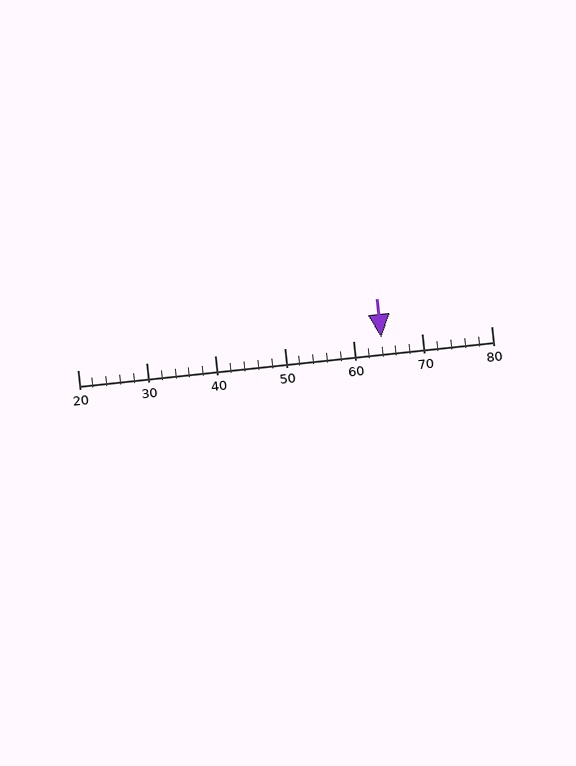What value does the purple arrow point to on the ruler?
The purple arrow points to approximately 64.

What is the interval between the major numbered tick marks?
The major tick marks are spaced 10 units apart.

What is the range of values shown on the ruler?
The ruler shows values from 20 to 80.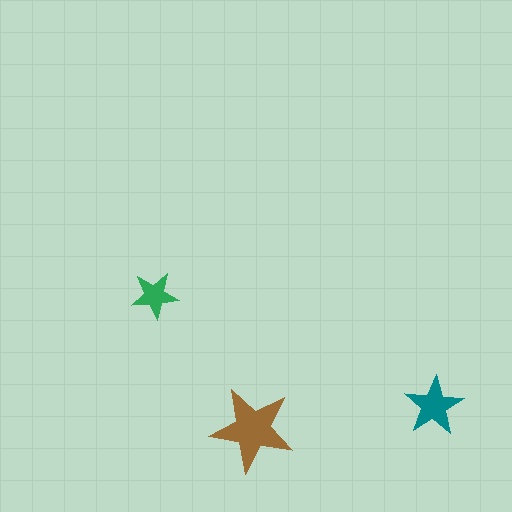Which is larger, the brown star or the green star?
The brown one.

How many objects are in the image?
There are 3 objects in the image.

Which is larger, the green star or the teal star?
The teal one.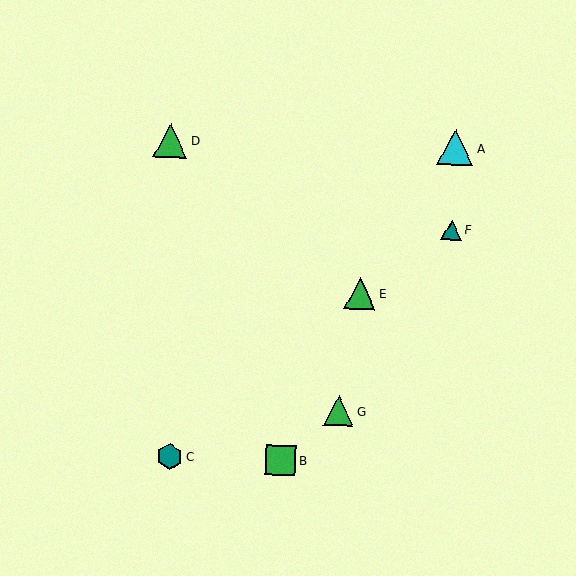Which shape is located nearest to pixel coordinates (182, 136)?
The green triangle (labeled D) at (170, 141) is nearest to that location.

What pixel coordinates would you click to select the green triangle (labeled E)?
Click at (360, 293) to select the green triangle E.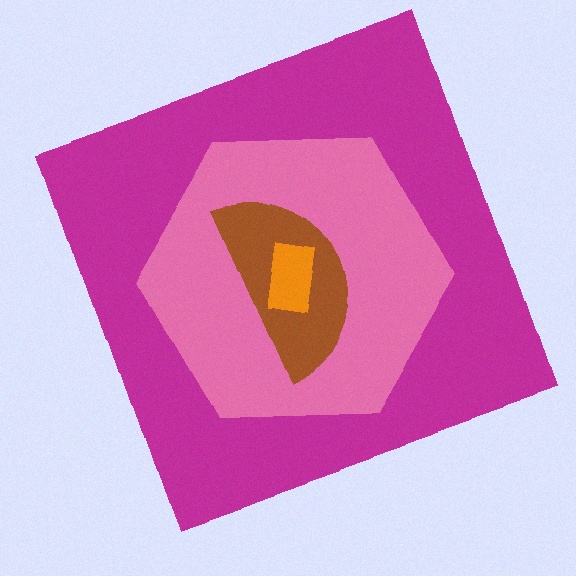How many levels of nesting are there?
4.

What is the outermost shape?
The magenta square.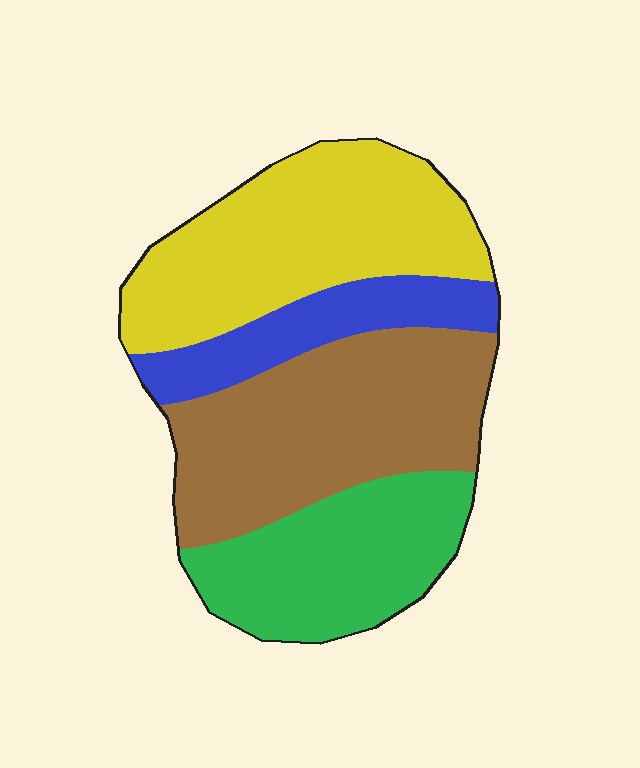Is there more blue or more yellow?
Yellow.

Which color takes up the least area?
Blue, at roughly 15%.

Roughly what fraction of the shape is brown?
Brown covers around 35% of the shape.